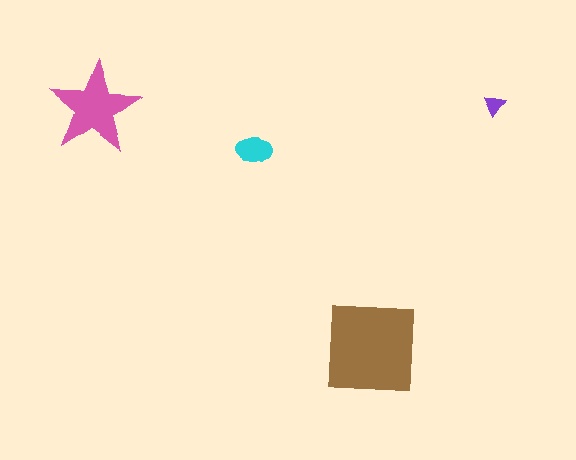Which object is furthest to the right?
The purple triangle is rightmost.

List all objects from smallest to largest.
The purple triangle, the cyan ellipse, the pink star, the brown square.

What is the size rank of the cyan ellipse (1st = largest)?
3rd.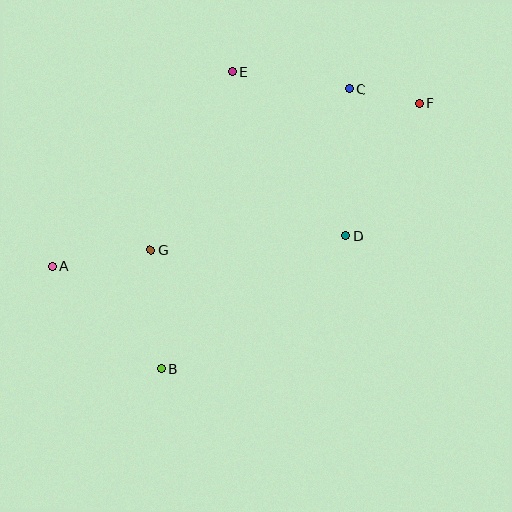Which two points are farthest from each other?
Points A and F are farthest from each other.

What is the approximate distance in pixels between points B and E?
The distance between B and E is approximately 305 pixels.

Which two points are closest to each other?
Points C and F are closest to each other.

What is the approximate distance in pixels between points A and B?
The distance between A and B is approximately 150 pixels.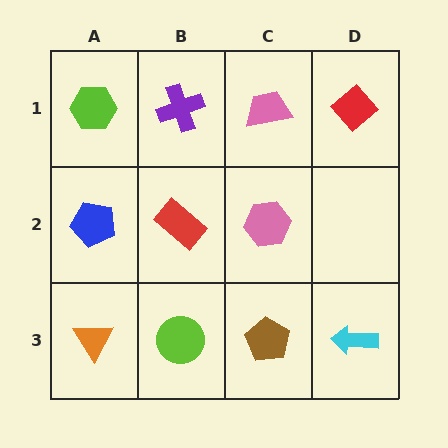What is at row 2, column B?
A red rectangle.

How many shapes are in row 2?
3 shapes.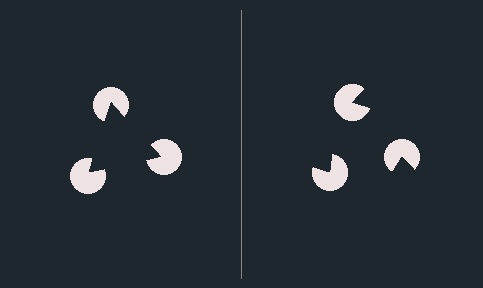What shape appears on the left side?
An illusory triangle.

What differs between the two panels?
The pac-man discs are positioned identically on both sides; only the wedge orientations differ. On the left they align to a triangle; on the right they are misaligned.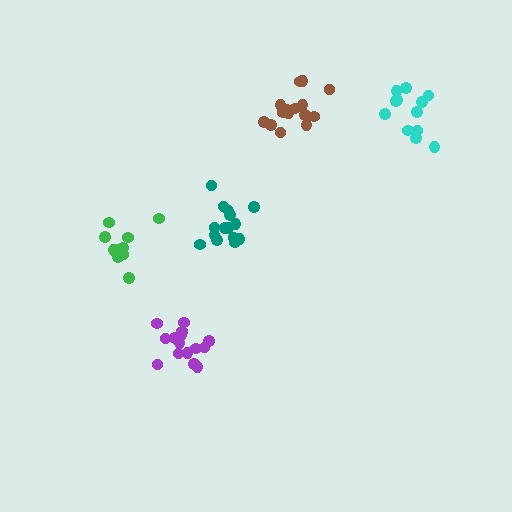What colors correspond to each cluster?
The clusters are colored: purple, teal, brown, green, cyan.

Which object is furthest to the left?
The green cluster is leftmost.